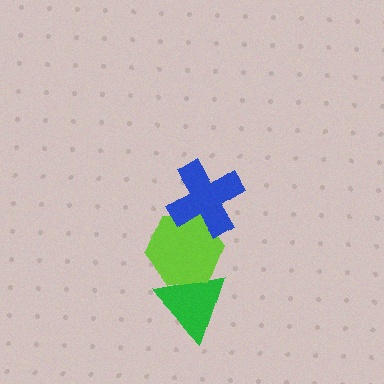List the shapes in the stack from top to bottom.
From top to bottom: the blue cross, the lime hexagon, the green triangle.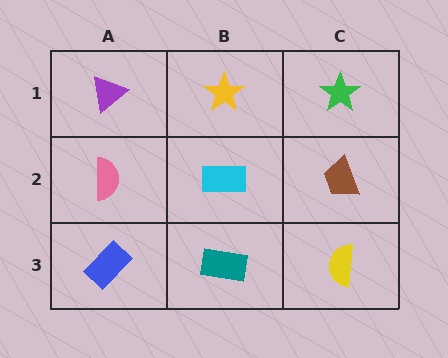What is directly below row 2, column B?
A teal rectangle.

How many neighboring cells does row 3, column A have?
2.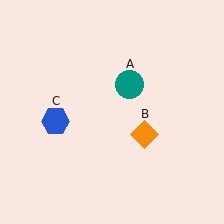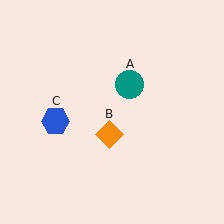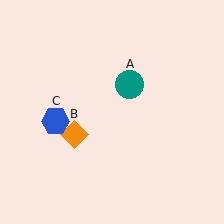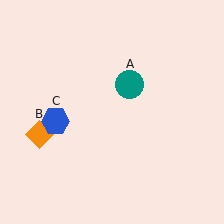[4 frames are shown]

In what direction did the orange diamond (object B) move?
The orange diamond (object B) moved left.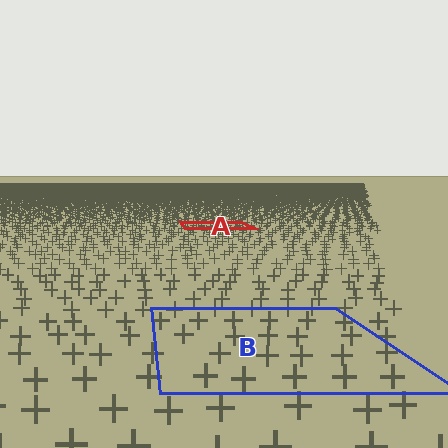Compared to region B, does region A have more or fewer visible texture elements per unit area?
Region A has more texture elements per unit area — they are packed more densely because it is farther away.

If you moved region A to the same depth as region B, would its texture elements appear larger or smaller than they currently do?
They would appear larger. At a closer depth, the same texture elements are projected at a bigger on-screen size.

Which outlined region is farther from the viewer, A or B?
Region A is farther from the viewer — the texture elements inside it appear smaller and more densely packed.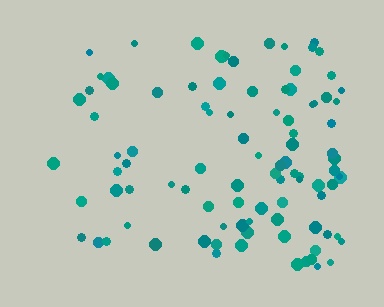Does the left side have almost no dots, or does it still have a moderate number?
Still a moderate number, just noticeably fewer than the right.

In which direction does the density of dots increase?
From left to right, with the right side densest.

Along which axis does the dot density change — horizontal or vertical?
Horizontal.